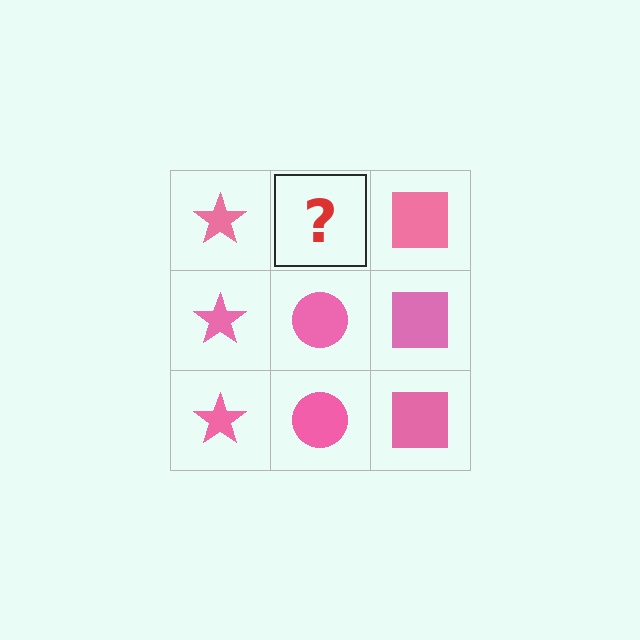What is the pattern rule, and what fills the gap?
The rule is that each column has a consistent shape. The gap should be filled with a pink circle.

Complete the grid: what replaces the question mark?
The question mark should be replaced with a pink circle.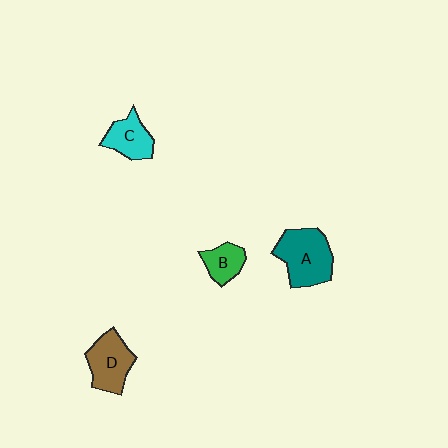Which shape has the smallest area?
Shape B (green).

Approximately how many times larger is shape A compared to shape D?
Approximately 1.2 times.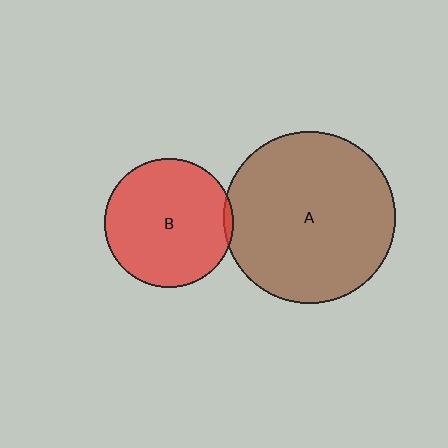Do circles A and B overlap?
Yes.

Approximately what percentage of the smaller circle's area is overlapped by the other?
Approximately 5%.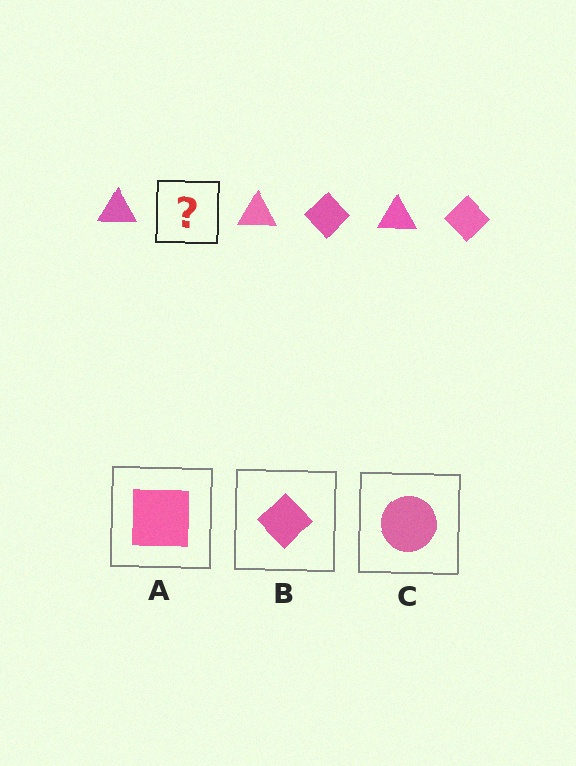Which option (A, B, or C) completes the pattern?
B.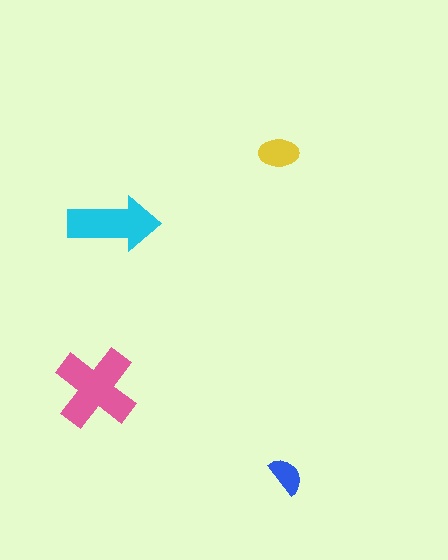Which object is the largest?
The pink cross.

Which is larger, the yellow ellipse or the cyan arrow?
The cyan arrow.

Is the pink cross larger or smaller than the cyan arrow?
Larger.